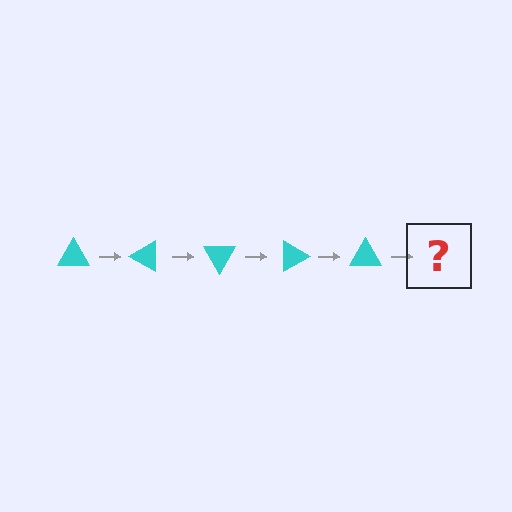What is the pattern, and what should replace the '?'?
The pattern is that the triangle rotates 30 degrees each step. The '?' should be a cyan triangle rotated 150 degrees.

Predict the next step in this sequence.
The next step is a cyan triangle rotated 150 degrees.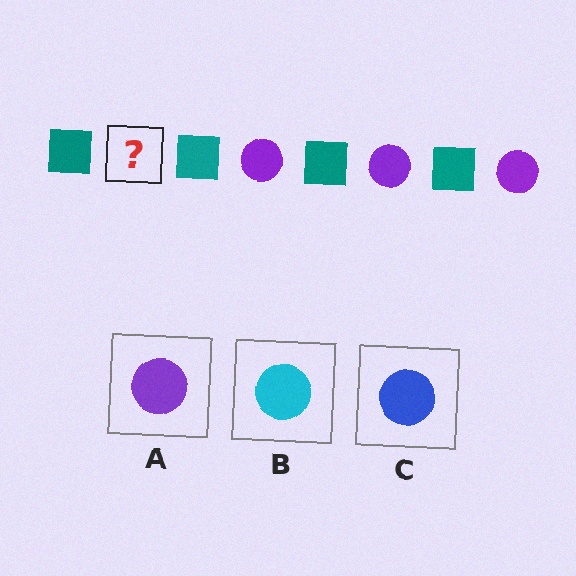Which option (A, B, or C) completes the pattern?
A.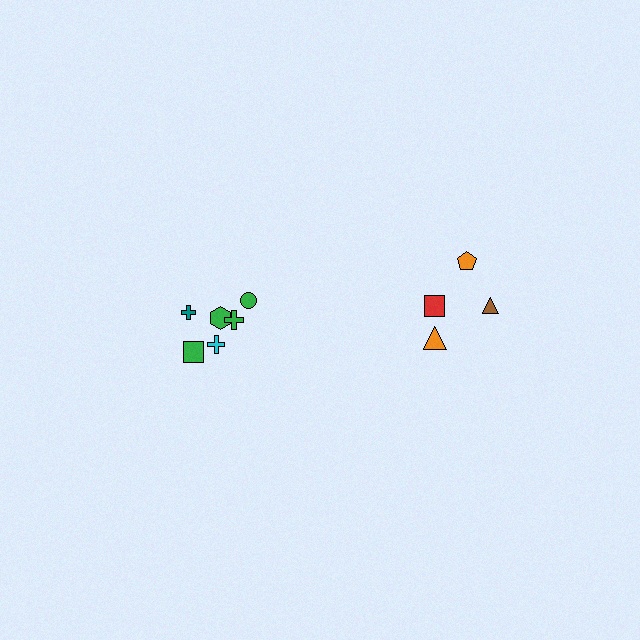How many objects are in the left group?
There are 6 objects.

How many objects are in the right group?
There are 4 objects.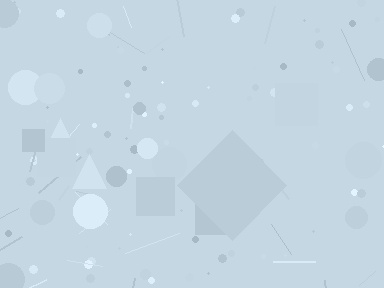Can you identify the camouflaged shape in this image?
The camouflaged shape is a diamond.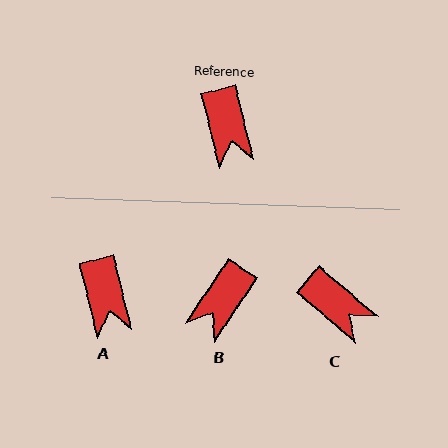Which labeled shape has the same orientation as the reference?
A.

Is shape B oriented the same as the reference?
No, it is off by about 48 degrees.